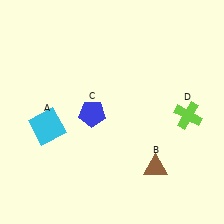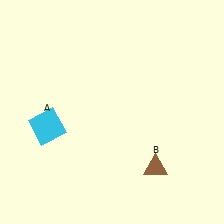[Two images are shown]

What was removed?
The lime cross (D), the blue pentagon (C) were removed in Image 2.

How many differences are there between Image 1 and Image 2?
There are 2 differences between the two images.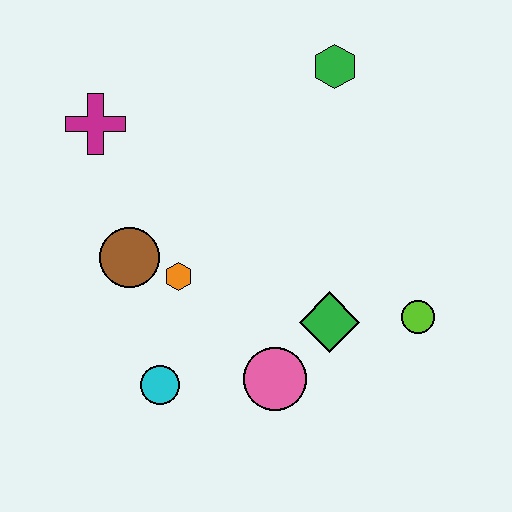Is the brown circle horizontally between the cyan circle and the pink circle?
No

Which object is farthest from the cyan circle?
The green hexagon is farthest from the cyan circle.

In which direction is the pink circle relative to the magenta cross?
The pink circle is below the magenta cross.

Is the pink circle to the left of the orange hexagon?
No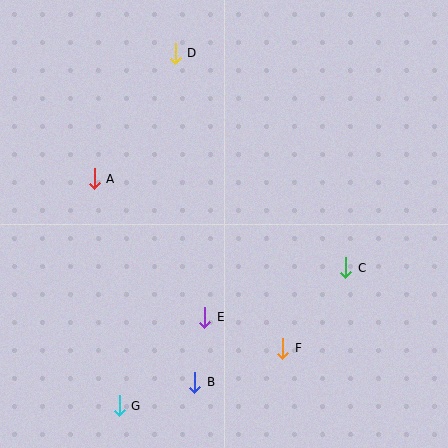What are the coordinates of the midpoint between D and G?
The midpoint between D and G is at (147, 229).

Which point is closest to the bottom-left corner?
Point G is closest to the bottom-left corner.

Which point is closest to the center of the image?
Point E at (205, 317) is closest to the center.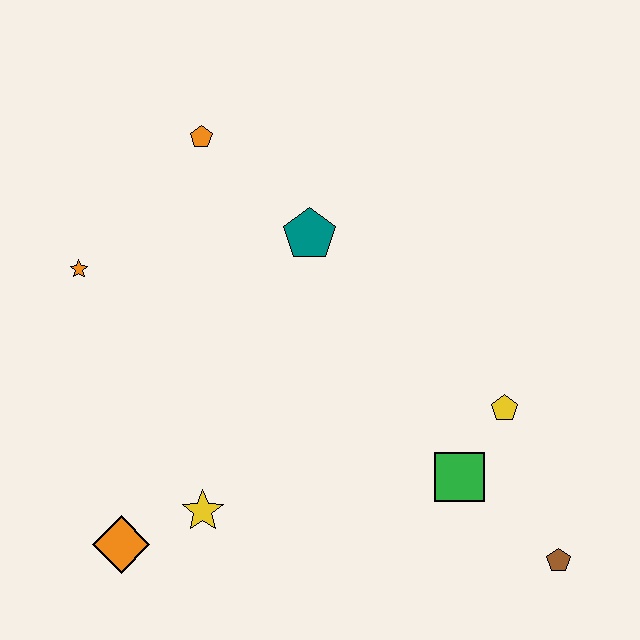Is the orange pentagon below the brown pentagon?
No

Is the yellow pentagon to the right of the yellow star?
Yes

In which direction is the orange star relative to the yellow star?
The orange star is above the yellow star.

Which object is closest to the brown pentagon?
The green square is closest to the brown pentagon.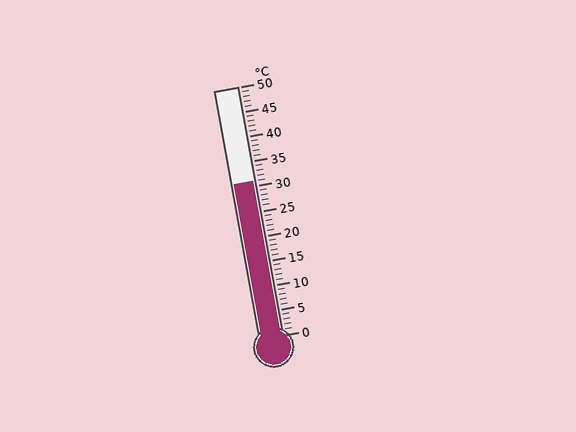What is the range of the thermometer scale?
The thermometer scale ranges from 0°C to 50°C.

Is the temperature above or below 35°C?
The temperature is below 35°C.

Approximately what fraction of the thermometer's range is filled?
The thermometer is filled to approximately 60% of its range.